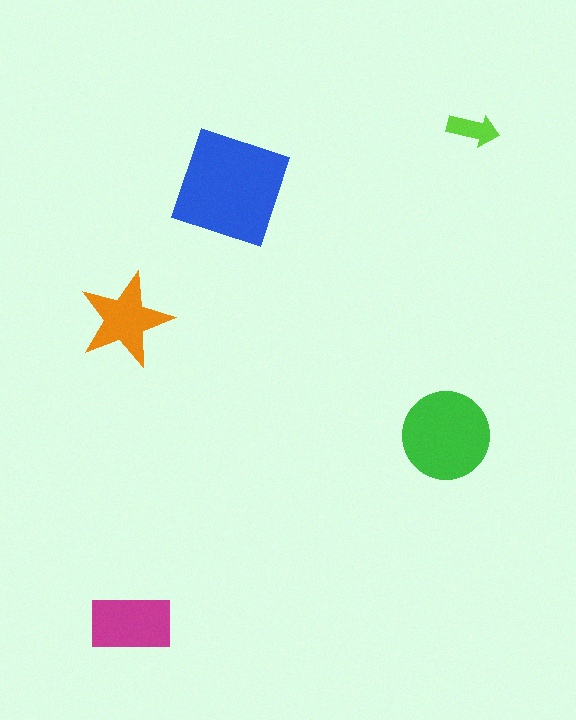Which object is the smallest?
The lime arrow.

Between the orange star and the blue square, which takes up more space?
The blue square.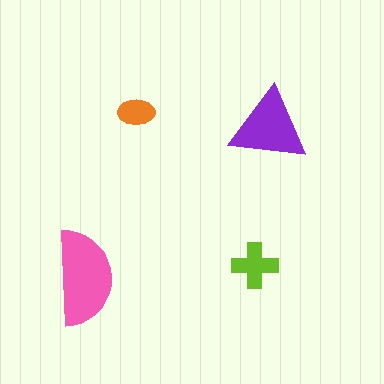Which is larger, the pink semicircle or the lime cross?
The pink semicircle.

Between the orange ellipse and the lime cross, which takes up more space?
The lime cross.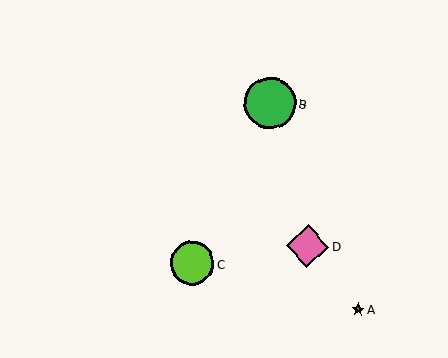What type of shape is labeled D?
Shape D is a pink diamond.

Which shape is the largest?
The green circle (labeled B) is the largest.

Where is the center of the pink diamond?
The center of the pink diamond is at (307, 246).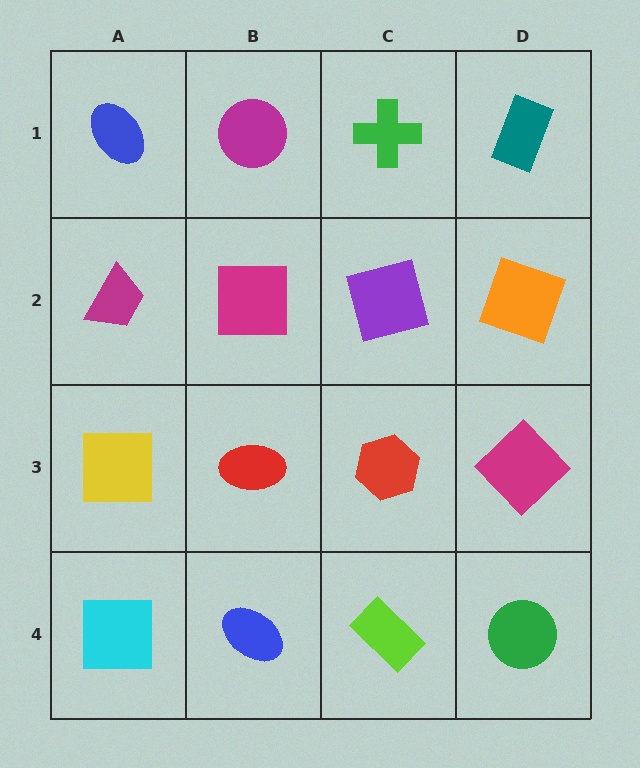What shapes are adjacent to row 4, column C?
A red hexagon (row 3, column C), a blue ellipse (row 4, column B), a green circle (row 4, column D).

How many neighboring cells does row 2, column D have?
3.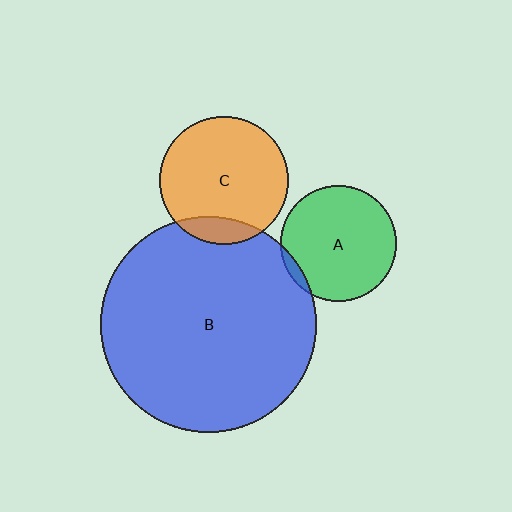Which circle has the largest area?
Circle B (blue).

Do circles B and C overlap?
Yes.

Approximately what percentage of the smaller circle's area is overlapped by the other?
Approximately 15%.